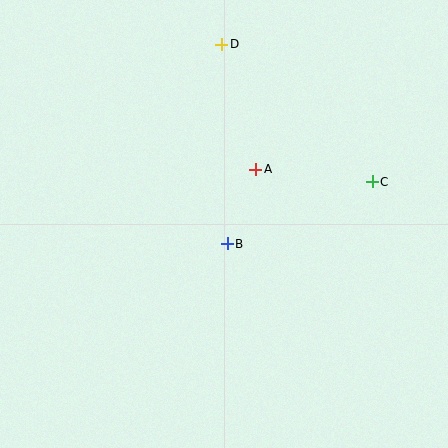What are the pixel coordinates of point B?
Point B is at (227, 244).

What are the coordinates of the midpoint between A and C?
The midpoint between A and C is at (314, 175).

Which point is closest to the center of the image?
Point B at (227, 244) is closest to the center.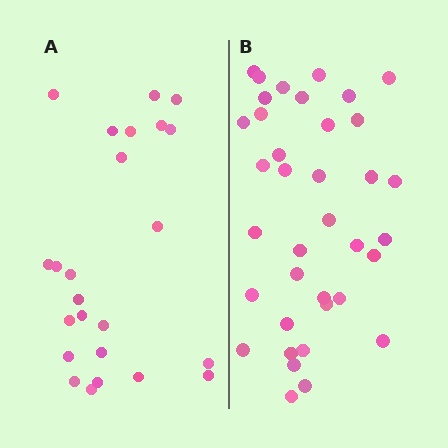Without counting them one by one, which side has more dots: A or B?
Region B (the right region) has more dots.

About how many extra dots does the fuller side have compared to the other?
Region B has approximately 15 more dots than region A.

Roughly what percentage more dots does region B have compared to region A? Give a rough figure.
About 55% more.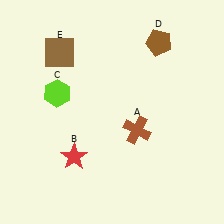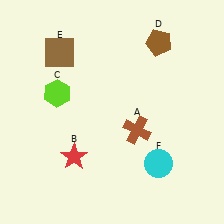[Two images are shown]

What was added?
A cyan circle (F) was added in Image 2.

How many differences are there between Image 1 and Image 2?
There is 1 difference between the two images.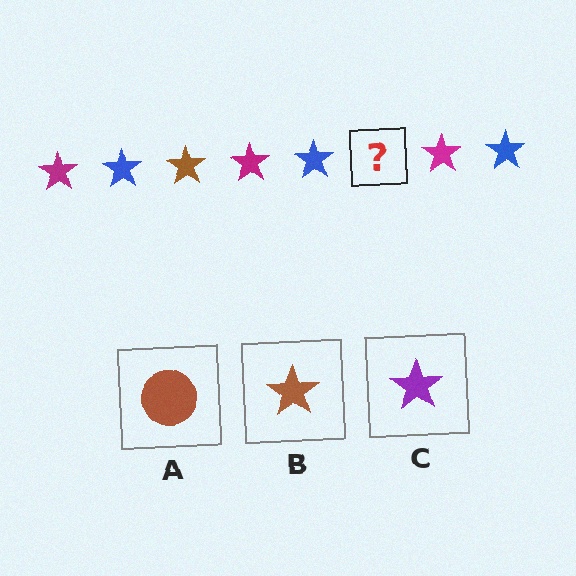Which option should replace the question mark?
Option B.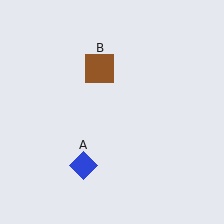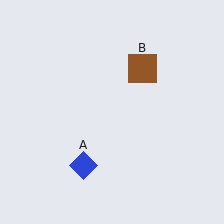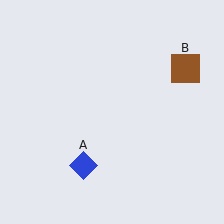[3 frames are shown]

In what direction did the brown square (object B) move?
The brown square (object B) moved right.